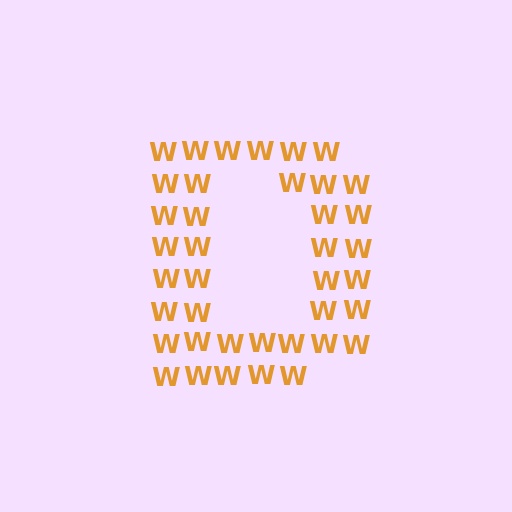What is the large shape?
The large shape is the letter D.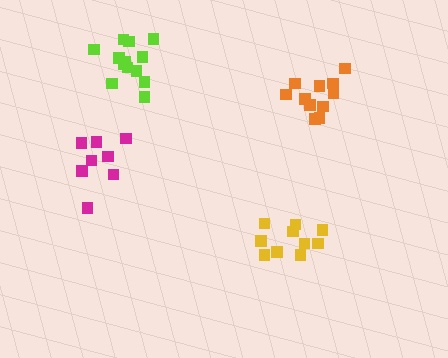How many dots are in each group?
Group 1: 11 dots, Group 2: 10 dots, Group 3: 8 dots, Group 4: 13 dots (42 total).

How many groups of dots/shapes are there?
There are 4 groups.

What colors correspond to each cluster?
The clusters are colored: orange, yellow, magenta, lime.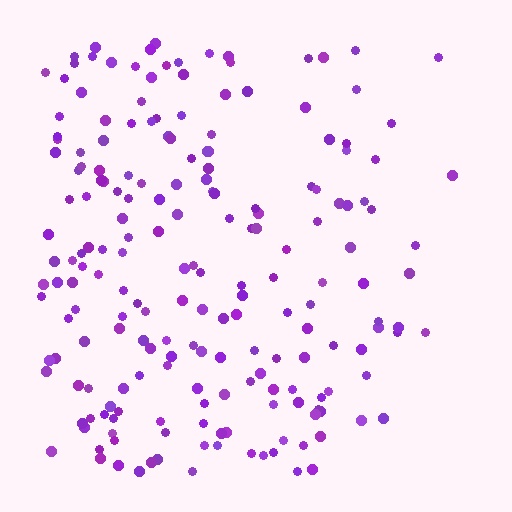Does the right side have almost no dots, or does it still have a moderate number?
Still a moderate number, just noticeably fewer than the left.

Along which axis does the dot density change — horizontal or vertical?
Horizontal.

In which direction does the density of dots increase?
From right to left, with the left side densest.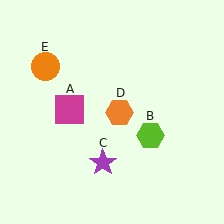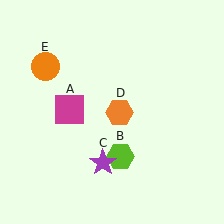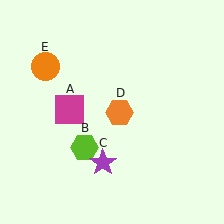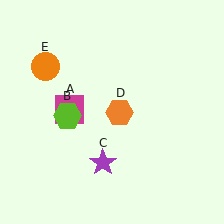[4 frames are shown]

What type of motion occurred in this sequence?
The lime hexagon (object B) rotated clockwise around the center of the scene.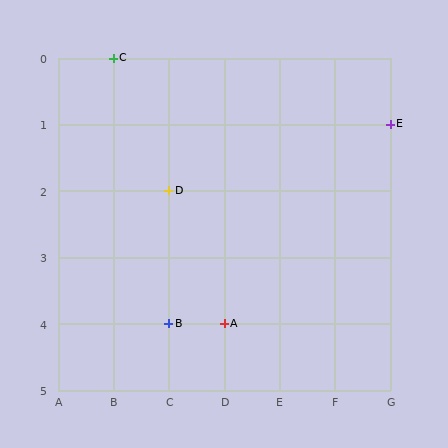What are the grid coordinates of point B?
Point B is at grid coordinates (C, 4).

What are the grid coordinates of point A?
Point A is at grid coordinates (D, 4).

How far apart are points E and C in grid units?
Points E and C are 5 columns and 1 row apart (about 5.1 grid units diagonally).